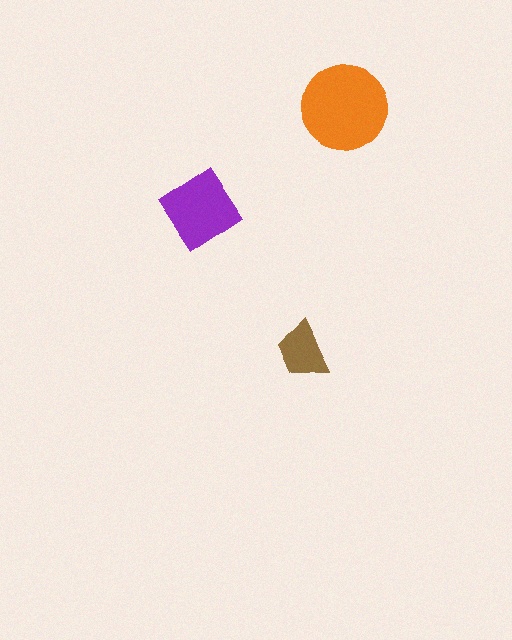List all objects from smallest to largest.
The brown trapezoid, the purple diamond, the orange circle.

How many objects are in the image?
There are 3 objects in the image.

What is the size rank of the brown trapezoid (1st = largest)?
3rd.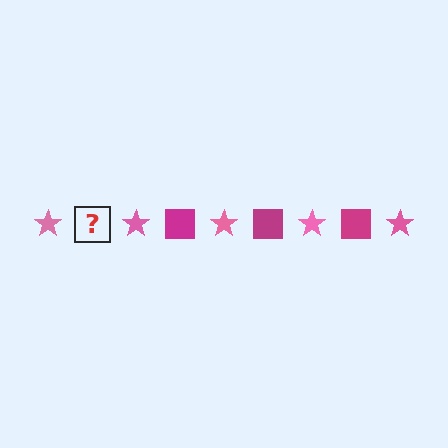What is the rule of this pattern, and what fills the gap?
The rule is that the pattern alternates between pink star and magenta square. The gap should be filled with a magenta square.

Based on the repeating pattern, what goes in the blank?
The blank should be a magenta square.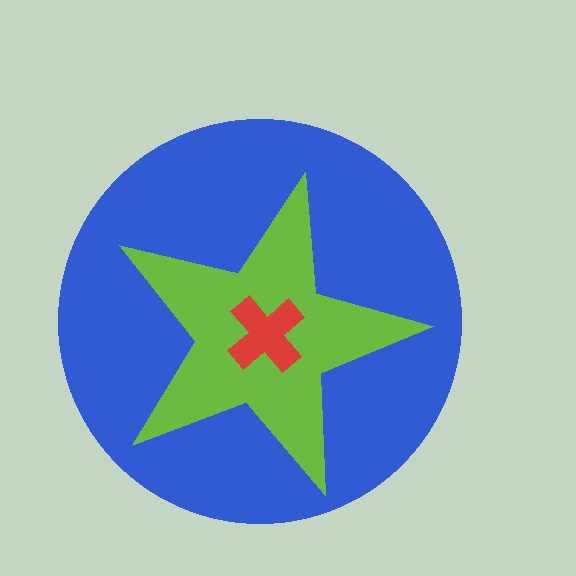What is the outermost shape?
The blue circle.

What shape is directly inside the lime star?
The red cross.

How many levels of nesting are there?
3.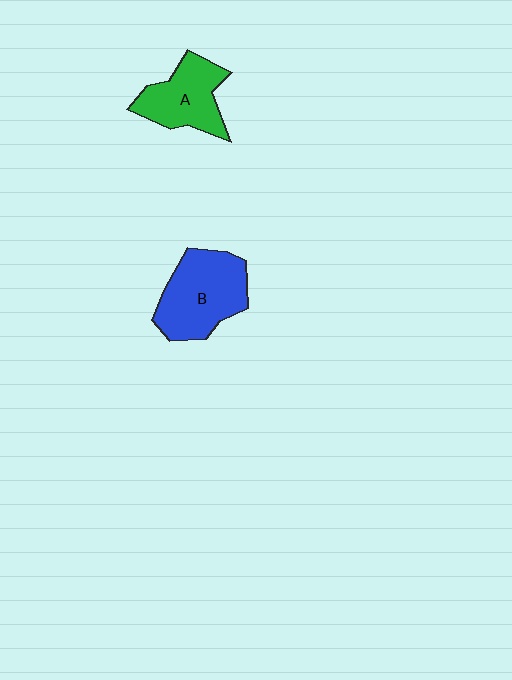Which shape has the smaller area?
Shape A (green).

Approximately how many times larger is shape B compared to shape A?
Approximately 1.3 times.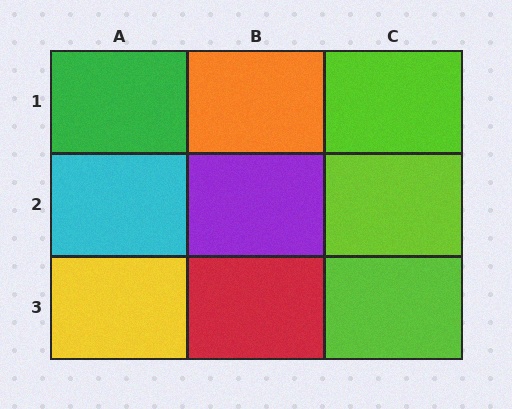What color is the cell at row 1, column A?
Green.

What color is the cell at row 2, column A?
Cyan.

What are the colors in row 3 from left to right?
Yellow, red, lime.